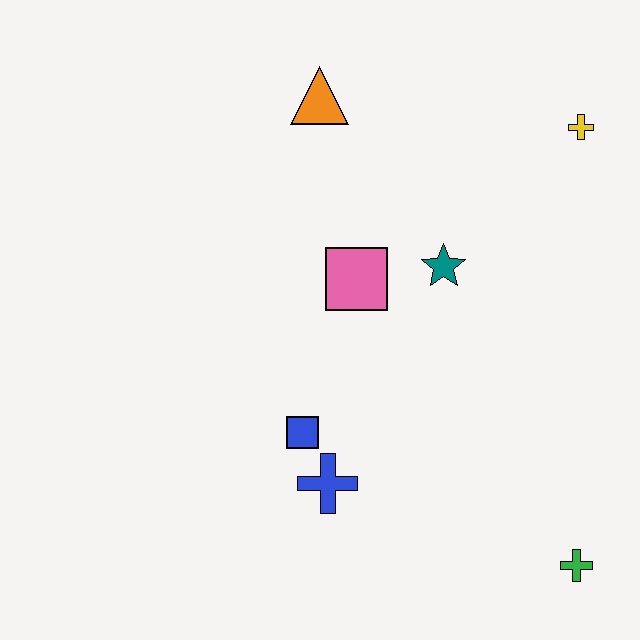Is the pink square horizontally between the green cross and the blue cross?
Yes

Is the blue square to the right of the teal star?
No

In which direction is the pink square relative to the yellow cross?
The pink square is to the left of the yellow cross.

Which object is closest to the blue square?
The blue cross is closest to the blue square.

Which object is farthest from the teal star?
The green cross is farthest from the teal star.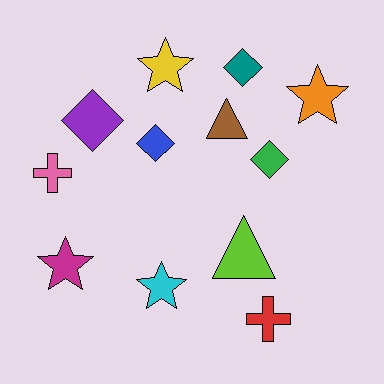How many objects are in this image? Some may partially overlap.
There are 12 objects.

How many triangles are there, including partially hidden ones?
There are 2 triangles.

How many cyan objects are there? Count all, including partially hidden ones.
There is 1 cyan object.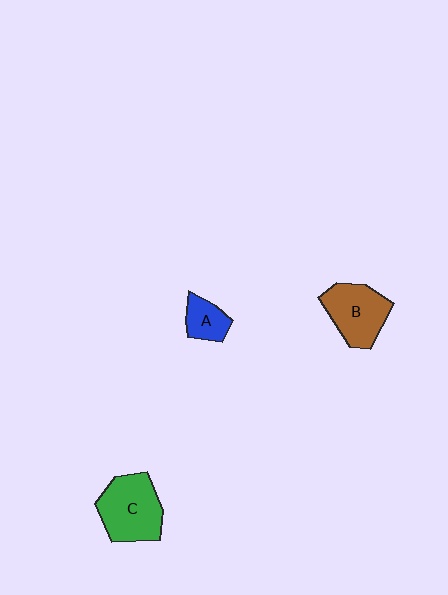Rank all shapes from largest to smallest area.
From largest to smallest: C (green), B (brown), A (blue).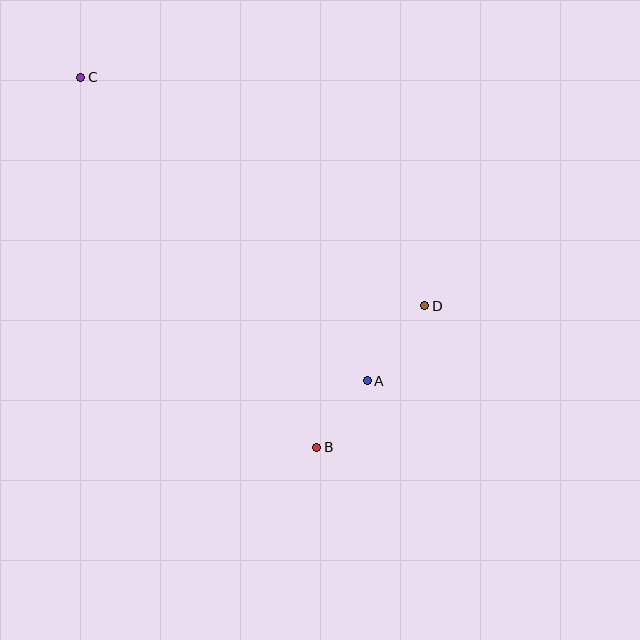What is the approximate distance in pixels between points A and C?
The distance between A and C is approximately 418 pixels.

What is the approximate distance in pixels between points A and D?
The distance between A and D is approximately 94 pixels.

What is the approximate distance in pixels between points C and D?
The distance between C and D is approximately 413 pixels.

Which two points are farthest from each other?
Points B and C are farthest from each other.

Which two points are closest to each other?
Points A and B are closest to each other.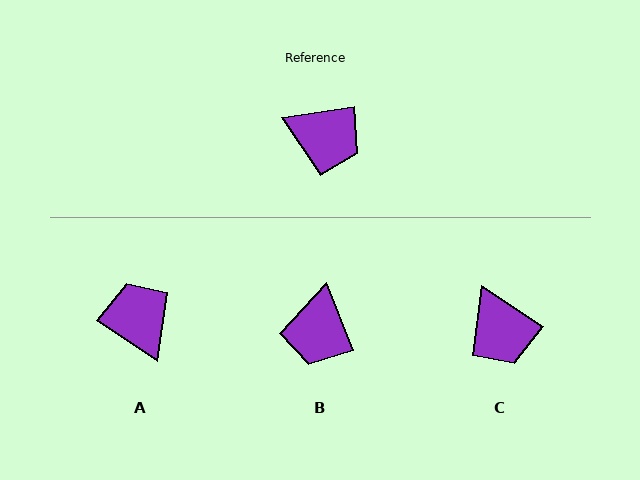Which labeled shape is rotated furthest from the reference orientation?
A, about 137 degrees away.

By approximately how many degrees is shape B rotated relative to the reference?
Approximately 77 degrees clockwise.